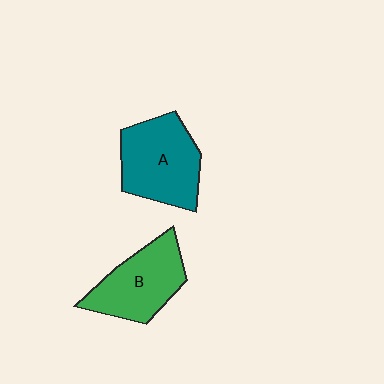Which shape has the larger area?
Shape A (teal).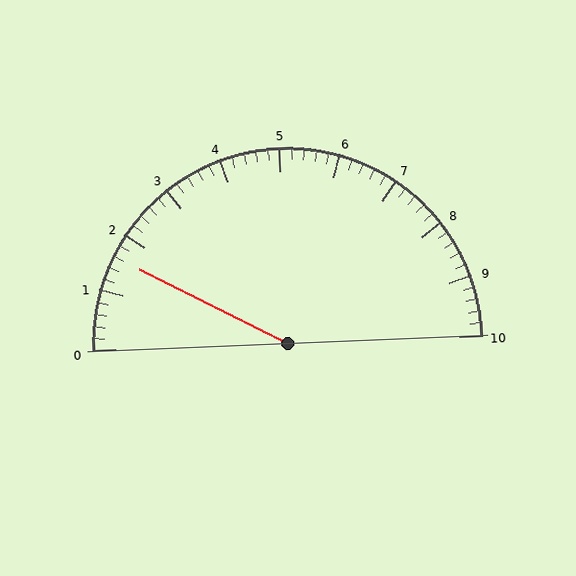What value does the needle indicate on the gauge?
The needle indicates approximately 1.6.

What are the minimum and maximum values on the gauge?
The gauge ranges from 0 to 10.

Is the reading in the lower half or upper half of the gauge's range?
The reading is in the lower half of the range (0 to 10).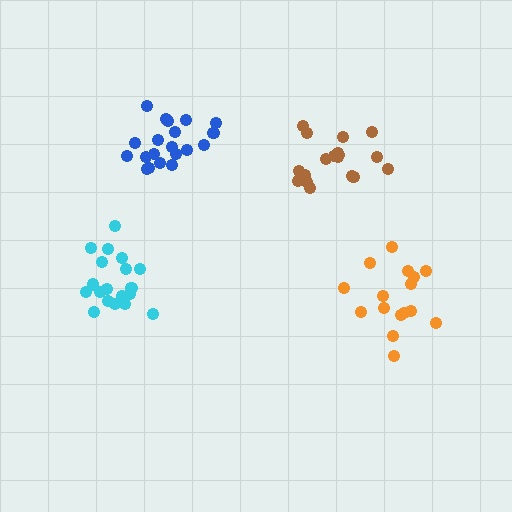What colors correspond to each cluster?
The clusters are colored: brown, cyan, orange, blue.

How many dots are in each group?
Group 1: 18 dots, Group 2: 19 dots, Group 3: 16 dots, Group 4: 20 dots (73 total).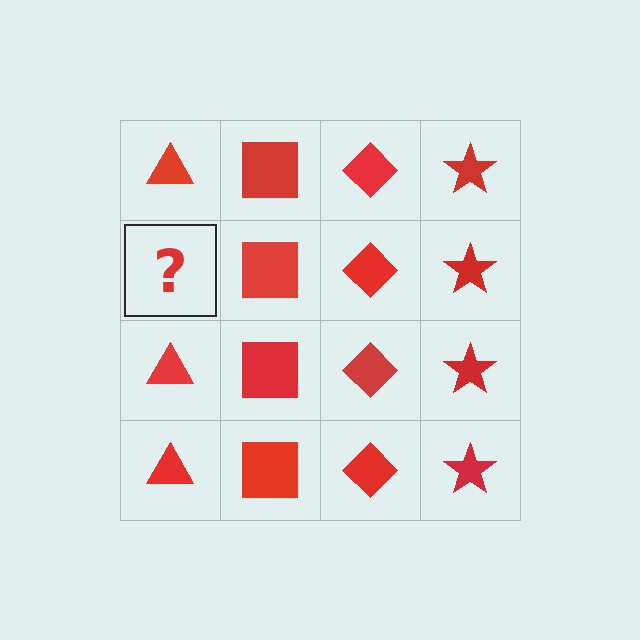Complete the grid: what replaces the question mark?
The question mark should be replaced with a red triangle.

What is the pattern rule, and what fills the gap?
The rule is that each column has a consistent shape. The gap should be filled with a red triangle.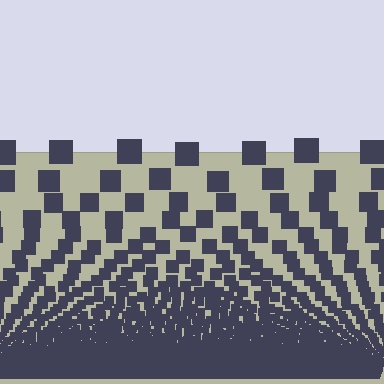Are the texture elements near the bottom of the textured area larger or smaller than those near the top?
Smaller. The gradient is inverted — elements near the bottom are smaller and denser.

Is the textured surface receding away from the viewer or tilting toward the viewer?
The surface appears to tilt toward the viewer. Texture elements get larger and sparser toward the top.